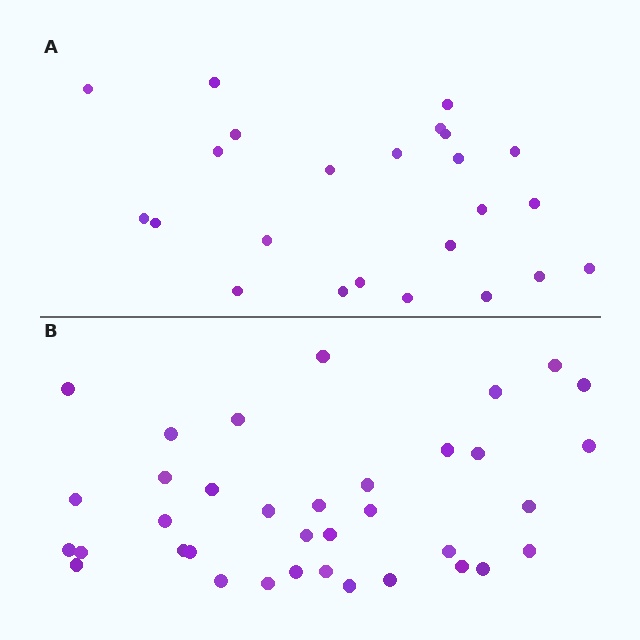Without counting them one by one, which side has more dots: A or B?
Region B (the bottom region) has more dots.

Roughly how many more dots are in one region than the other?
Region B has roughly 12 or so more dots than region A.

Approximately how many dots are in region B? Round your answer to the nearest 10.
About 40 dots. (The exact count is 36, which rounds to 40.)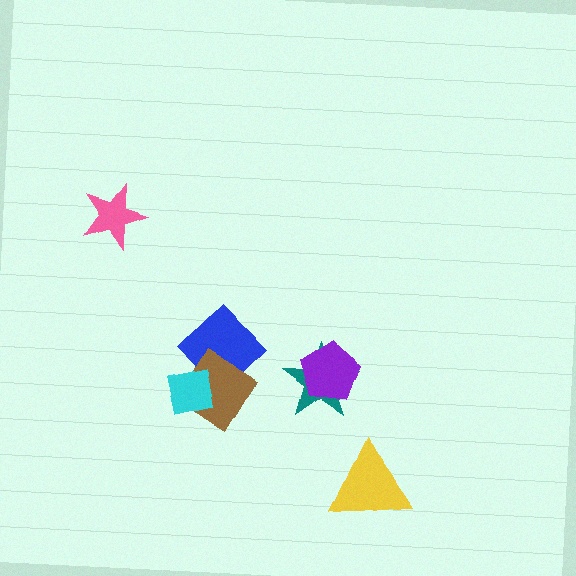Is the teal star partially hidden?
Yes, it is partially covered by another shape.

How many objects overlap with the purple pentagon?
1 object overlaps with the purple pentagon.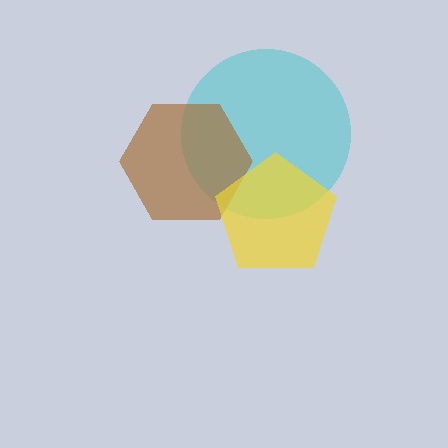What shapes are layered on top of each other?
The layered shapes are: a cyan circle, a brown hexagon, a yellow pentagon.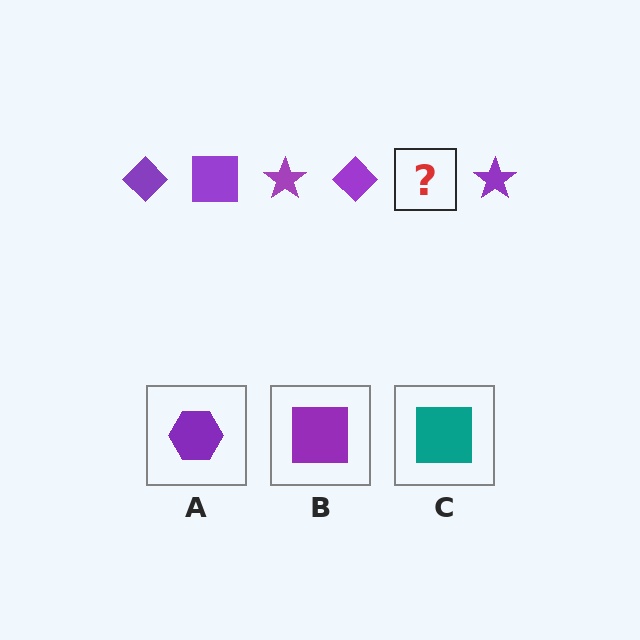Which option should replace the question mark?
Option B.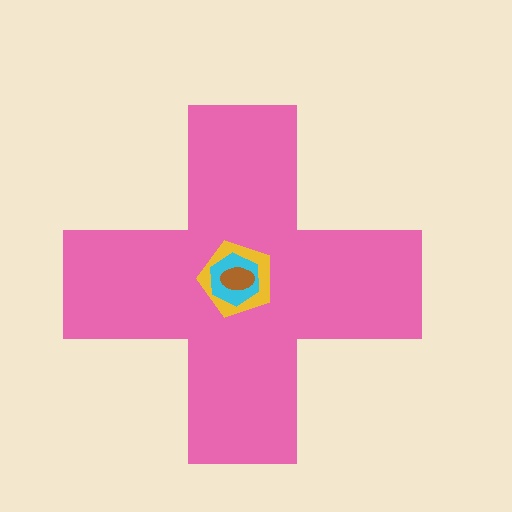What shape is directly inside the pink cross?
The yellow pentagon.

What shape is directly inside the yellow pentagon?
The cyan hexagon.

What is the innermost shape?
The brown ellipse.